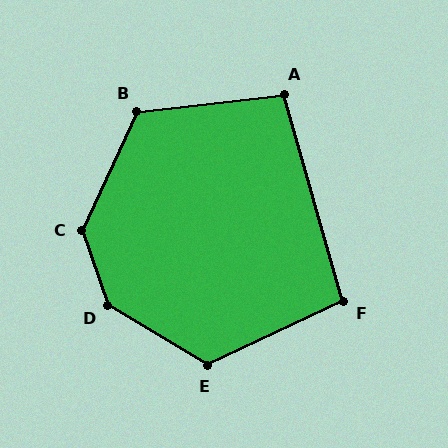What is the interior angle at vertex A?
Approximately 100 degrees (obtuse).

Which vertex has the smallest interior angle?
F, at approximately 99 degrees.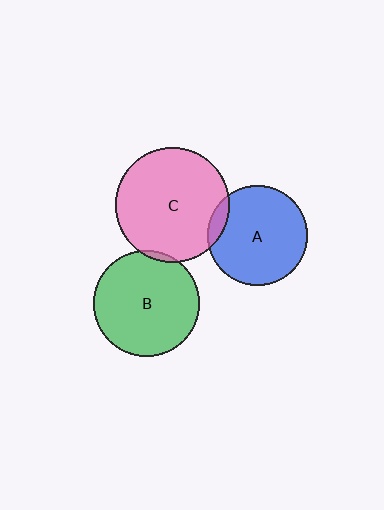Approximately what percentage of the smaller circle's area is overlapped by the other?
Approximately 5%.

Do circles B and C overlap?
Yes.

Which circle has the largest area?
Circle C (pink).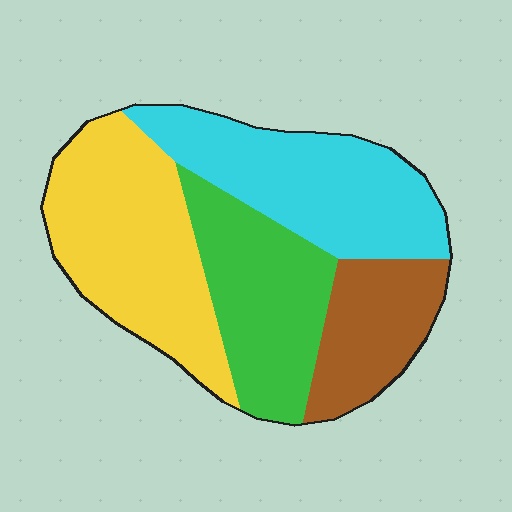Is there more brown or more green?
Green.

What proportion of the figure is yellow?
Yellow takes up between a quarter and a half of the figure.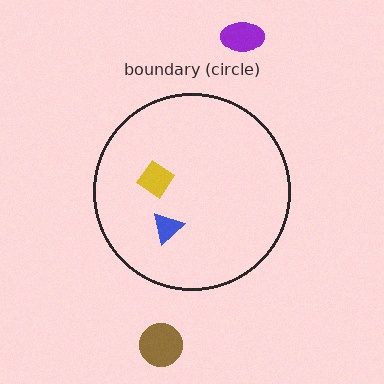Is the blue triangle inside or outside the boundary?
Inside.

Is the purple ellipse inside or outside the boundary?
Outside.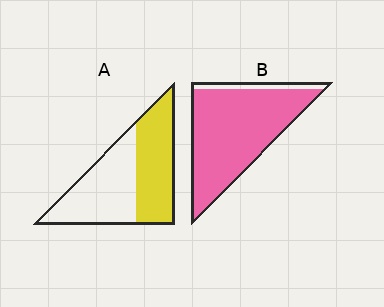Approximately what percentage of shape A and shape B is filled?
A is approximately 45% and B is approximately 90%.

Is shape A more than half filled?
Roughly half.